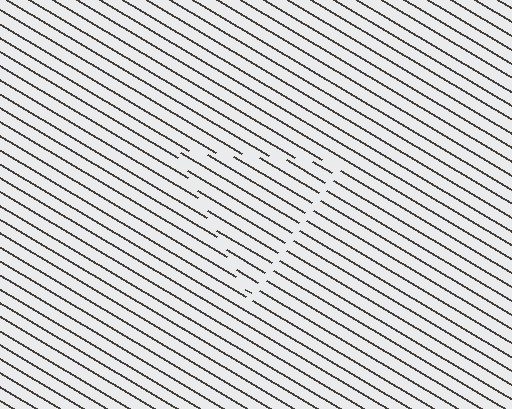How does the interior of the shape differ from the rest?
The interior of the shape contains the same grating, shifted by half a period — the contour is defined by the phase discontinuity where line-ends from the inner and outer gratings abut.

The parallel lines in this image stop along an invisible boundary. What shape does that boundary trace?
An illusory triangle. The interior of the shape contains the same grating, shifted by half a period — the contour is defined by the phase discontinuity where line-ends from the inner and outer gratings abut.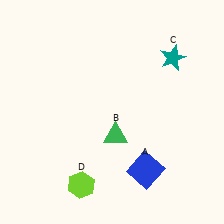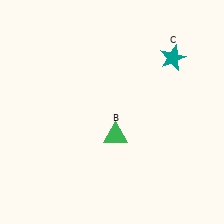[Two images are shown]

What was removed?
The blue square (A), the lime hexagon (D) were removed in Image 2.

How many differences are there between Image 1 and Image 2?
There are 2 differences between the two images.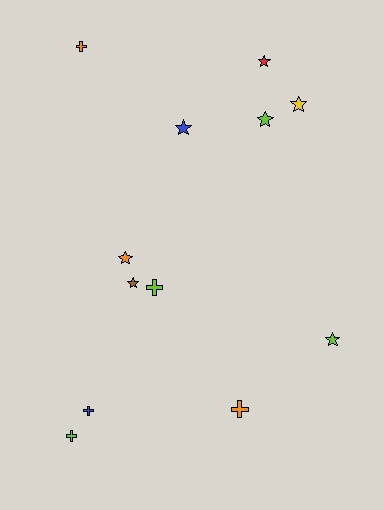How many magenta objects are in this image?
There are no magenta objects.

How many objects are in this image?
There are 12 objects.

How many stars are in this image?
There are 7 stars.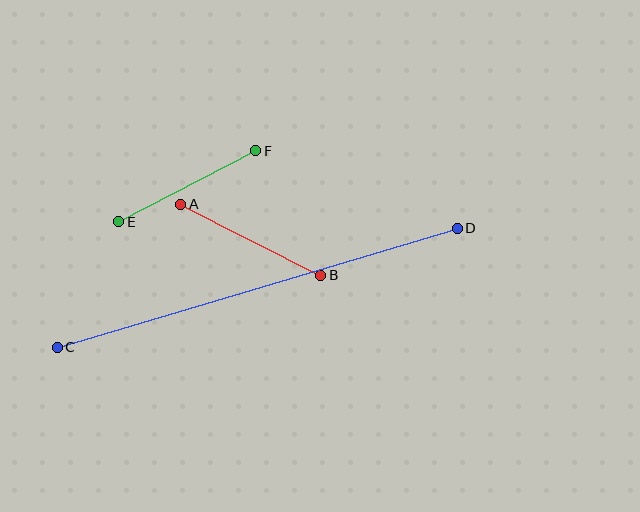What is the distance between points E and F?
The distance is approximately 154 pixels.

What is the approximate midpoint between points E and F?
The midpoint is at approximately (187, 186) pixels.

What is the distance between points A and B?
The distance is approximately 157 pixels.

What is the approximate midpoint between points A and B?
The midpoint is at approximately (251, 240) pixels.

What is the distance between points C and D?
The distance is approximately 417 pixels.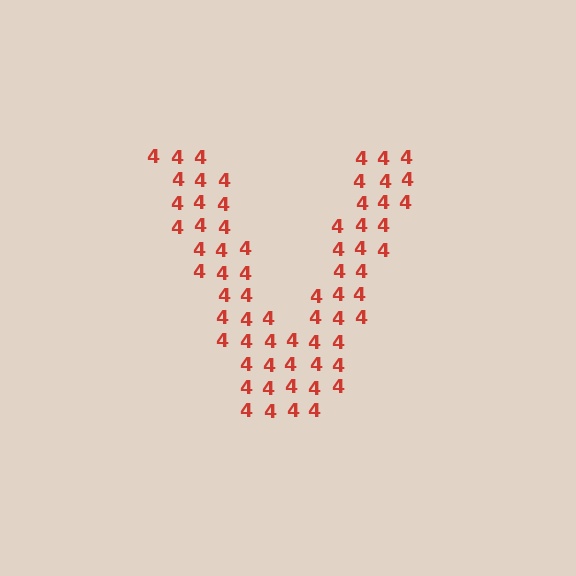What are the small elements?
The small elements are digit 4's.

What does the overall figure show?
The overall figure shows the letter V.